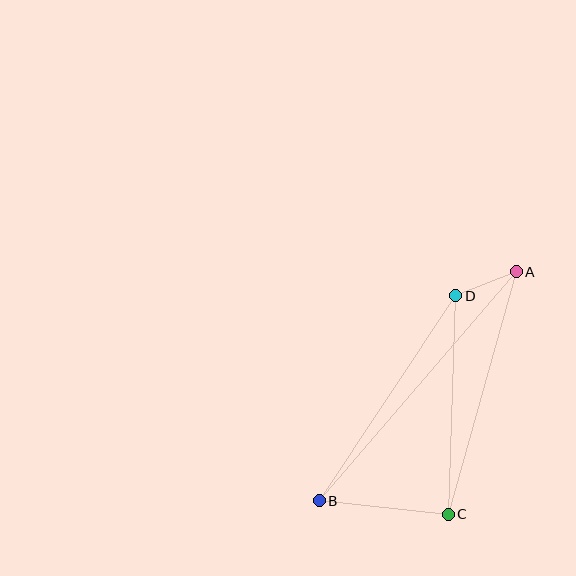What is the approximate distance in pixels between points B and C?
The distance between B and C is approximately 130 pixels.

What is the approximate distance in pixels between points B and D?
The distance between B and D is approximately 246 pixels.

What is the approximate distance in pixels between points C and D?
The distance between C and D is approximately 219 pixels.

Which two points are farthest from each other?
Points A and B are farthest from each other.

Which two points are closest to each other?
Points A and D are closest to each other.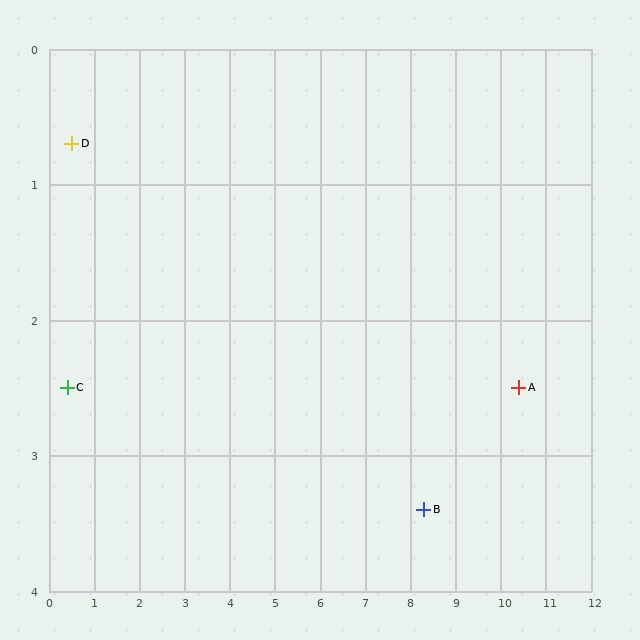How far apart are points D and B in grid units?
Points D and B are about 8.3 grid units apart.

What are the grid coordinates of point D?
Point D is at approximately (0.5, 0.7).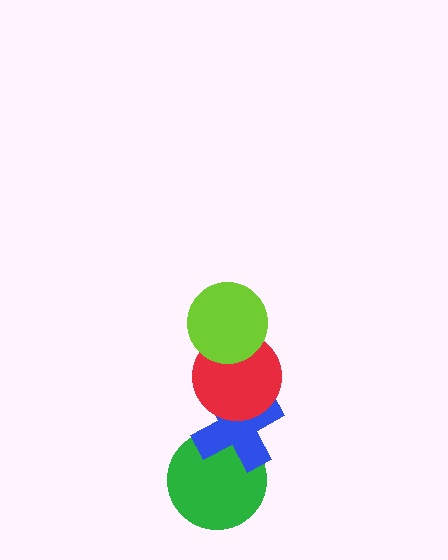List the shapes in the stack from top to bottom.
From top to bottom: the lime circle, the red circle, the blue cross, the green circle.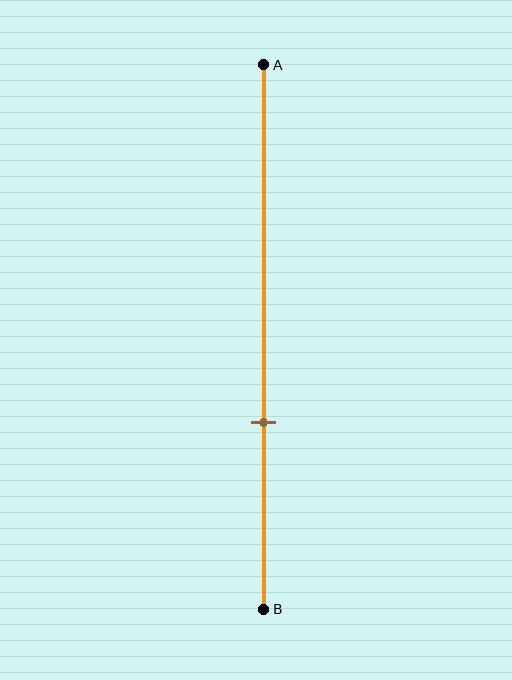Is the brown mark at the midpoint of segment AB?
No, the mark is at about 65% from A, not at the 50% midpoint.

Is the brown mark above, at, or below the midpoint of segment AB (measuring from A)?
The brown mark is below the midpoint of segment AB.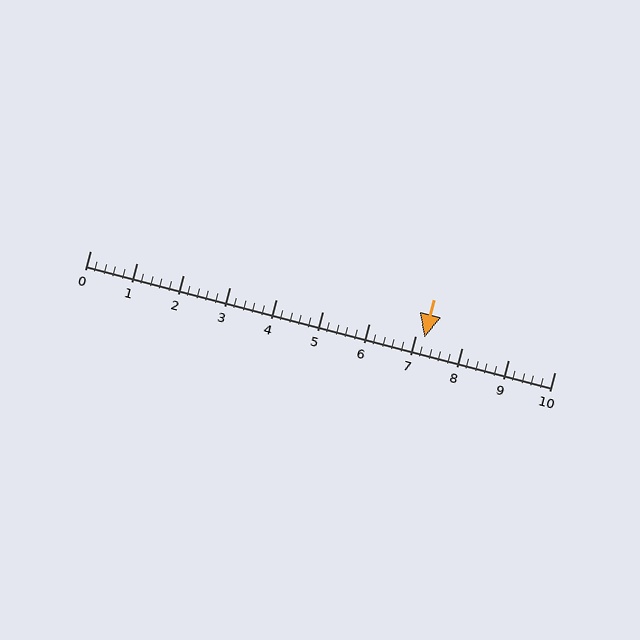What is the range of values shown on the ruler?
The ruler shows values from 0 to 10.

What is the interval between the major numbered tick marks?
The major tick marks are spaced 1 units apart.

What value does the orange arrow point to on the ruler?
The orange arrow points to approximately 7.2.